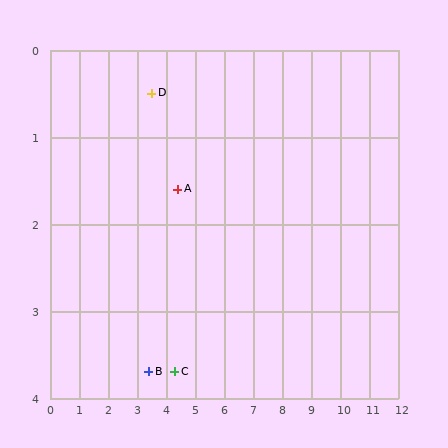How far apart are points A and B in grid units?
Points A and B are about 2.3 grid units apart.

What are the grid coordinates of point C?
Point C is at approximately (4.3, 3.7).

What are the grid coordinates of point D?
Point D is at approximately (3.5, 0.5).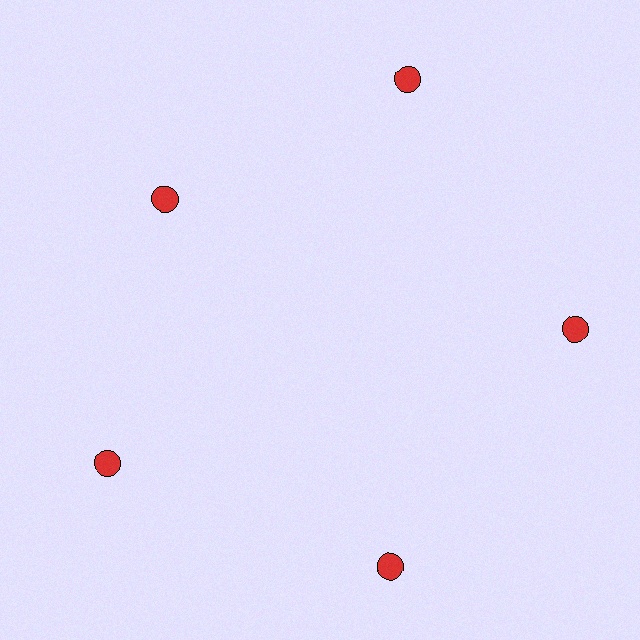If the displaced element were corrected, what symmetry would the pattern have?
It would have 5-fold rotational symmetry — the pattern would map onto itself every 72 degrees.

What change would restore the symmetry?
The symmetry would be restored by moving it outward, back onto the ring so that all 5 circles sit at equal angles and equal distance from the center.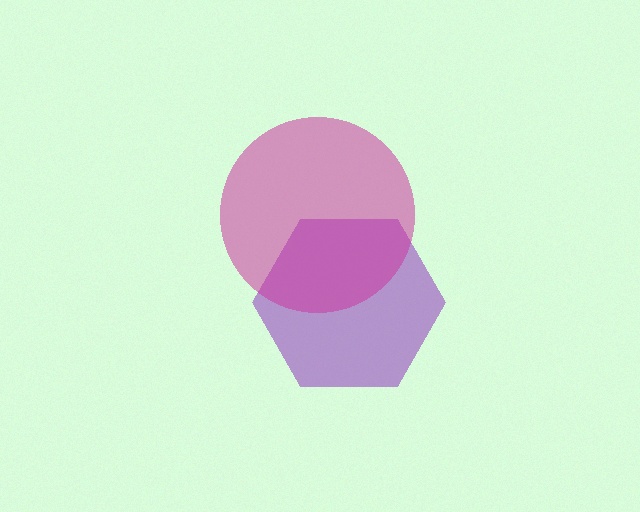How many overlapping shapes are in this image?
There are 2 overlapping shapes in the image.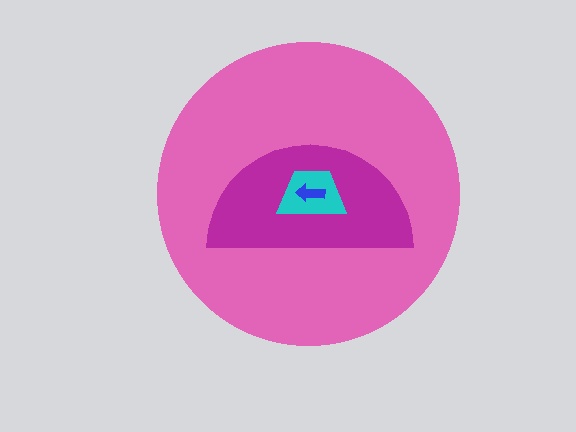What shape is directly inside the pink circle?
The magenta semicircle.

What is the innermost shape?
The blue arrow.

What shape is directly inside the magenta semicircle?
The cyan trapezoid.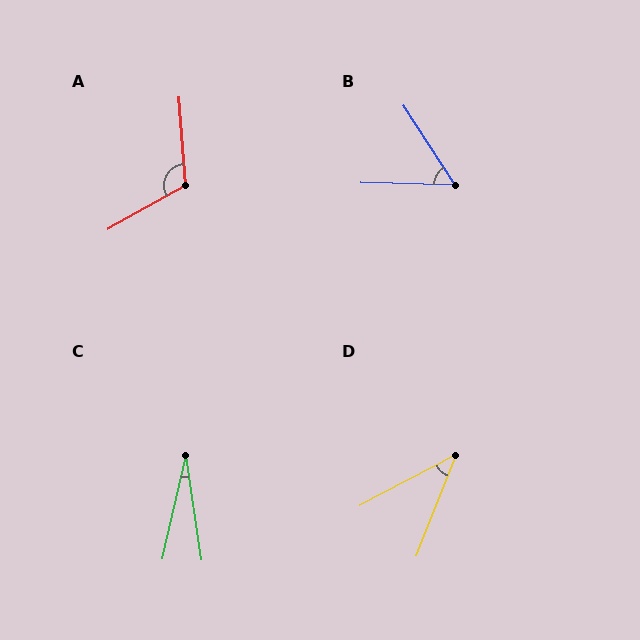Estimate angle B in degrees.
Approximately 56 degrees.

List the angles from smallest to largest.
C (21°), D (41°), B (56°), A (115°).